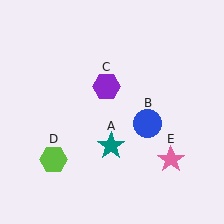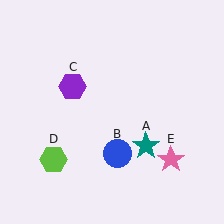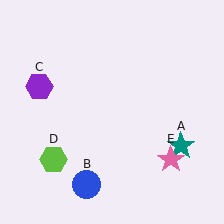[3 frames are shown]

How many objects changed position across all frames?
3 objects changed position: teal star (object A), blue circle (object B), purple hexagon (object C).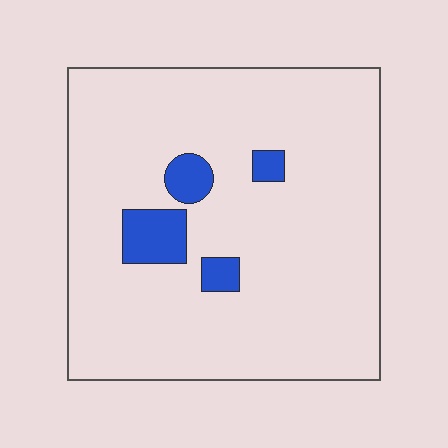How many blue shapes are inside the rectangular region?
4.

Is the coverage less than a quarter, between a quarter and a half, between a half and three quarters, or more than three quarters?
Less than a quarter.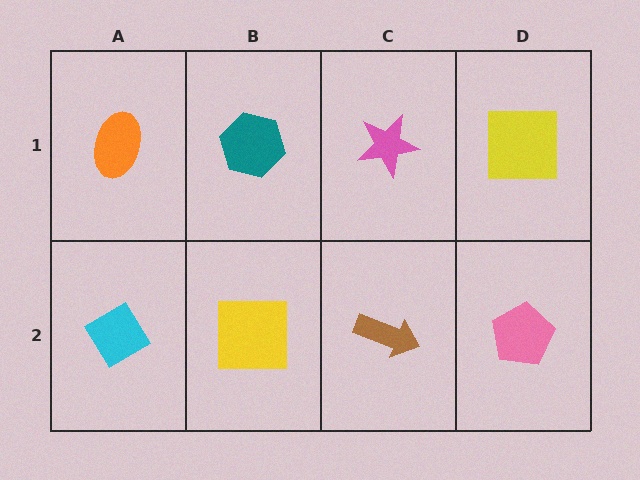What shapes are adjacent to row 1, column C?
A brown arrow (row 2, column C), a teal hexagon (row 1, column B), a yellow square (row 1, column D).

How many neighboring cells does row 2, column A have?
2.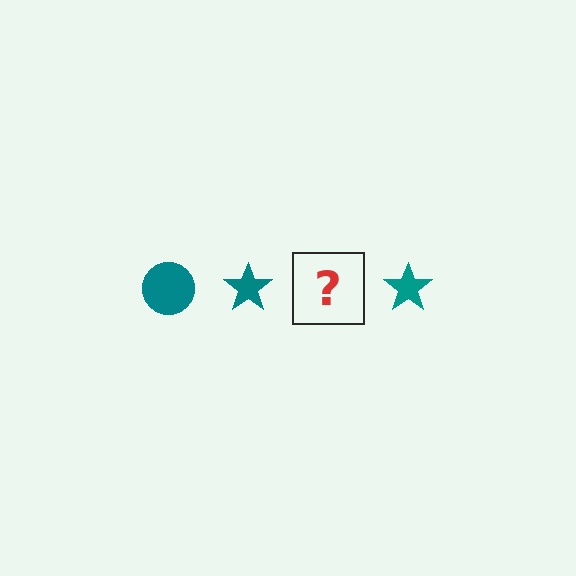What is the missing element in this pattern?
The missing element is a teal circle.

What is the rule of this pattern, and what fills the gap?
The rule is that the pattern cycles through circle, star shapes in teal. The gap should be filled with a teal circle.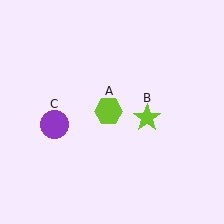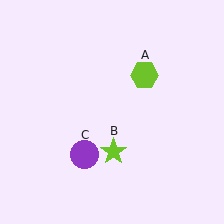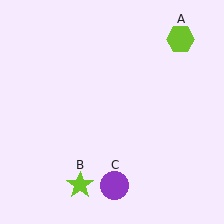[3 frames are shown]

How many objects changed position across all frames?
3 objects changed position: lime hexagon (object A), lime star (object B), purple circle (object C).